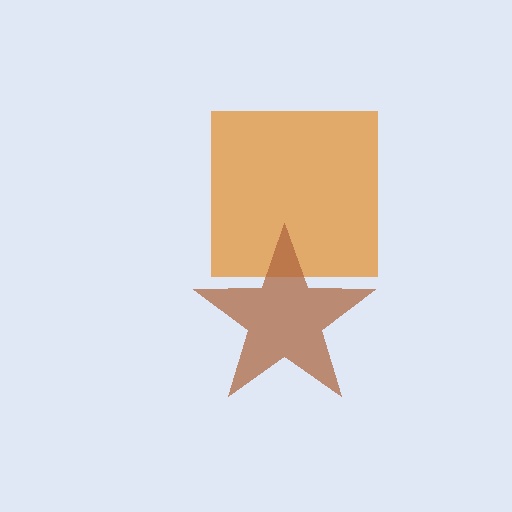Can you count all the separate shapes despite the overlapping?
Yes, there are 2 separate shapes.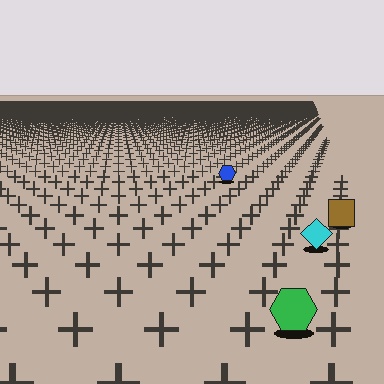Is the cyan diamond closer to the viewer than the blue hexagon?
Yes. The cyan diamond is closer — you can tell from the texture gradient: the ground texture is coarser near it.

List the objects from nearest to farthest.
From nearest to farthest: the green hexagon, the cyan diamond, the brown square, the blue hexagon.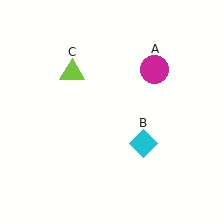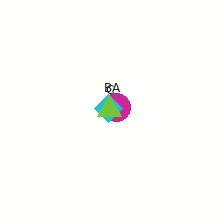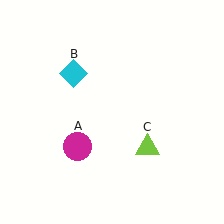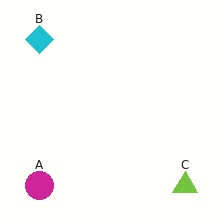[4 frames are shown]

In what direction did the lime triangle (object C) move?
The lime triangle (object C) moved down and to the right.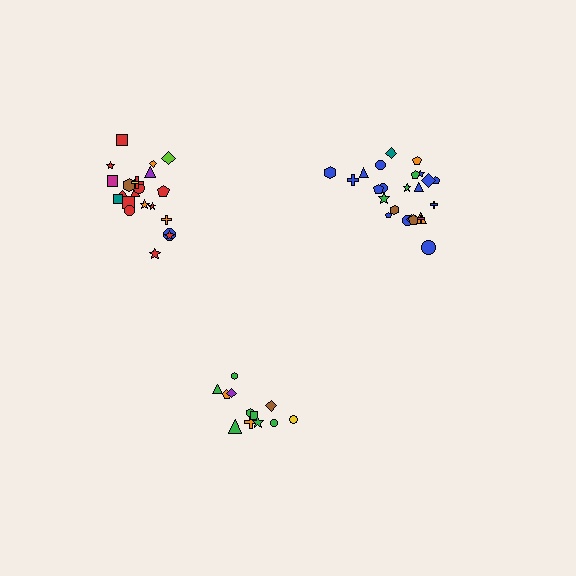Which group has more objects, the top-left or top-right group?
The top-right group.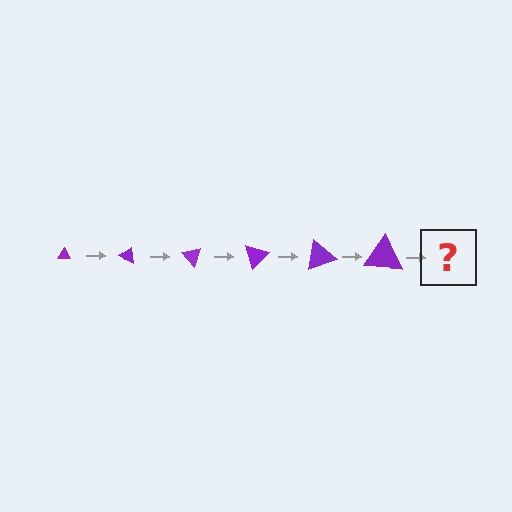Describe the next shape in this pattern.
It should be a triangle, larger than the previous one and rotated 150 degrees from the start.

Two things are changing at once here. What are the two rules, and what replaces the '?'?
The two rules are that the triangle grows larger each step and it rotates 25 degrees each step. The '?' should be a triangle, larger than the previous one and rotated 150 degrees from the start.